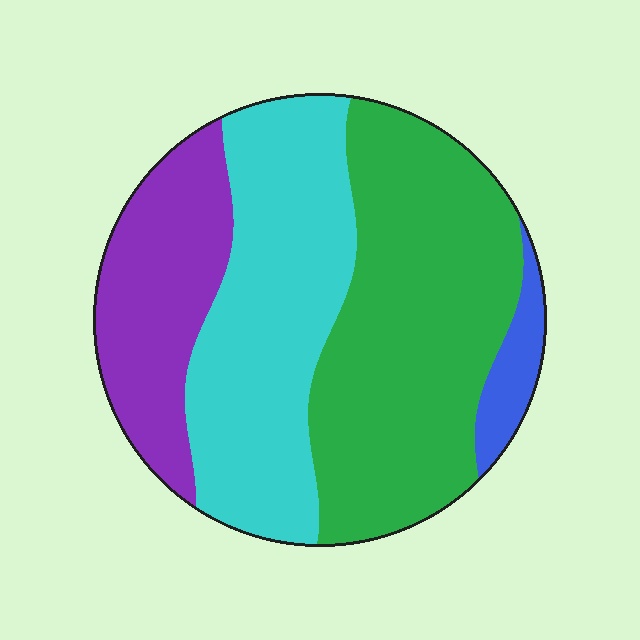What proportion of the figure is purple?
Purple takes up about one fifth (1/5) of the figure.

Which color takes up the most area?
Green, at roughly 40%.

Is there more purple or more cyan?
Cyan.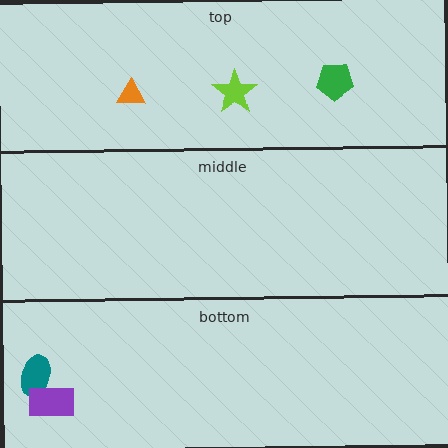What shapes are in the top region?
The green pentagon, the lime star, the orange triangle.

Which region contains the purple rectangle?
The bottom region.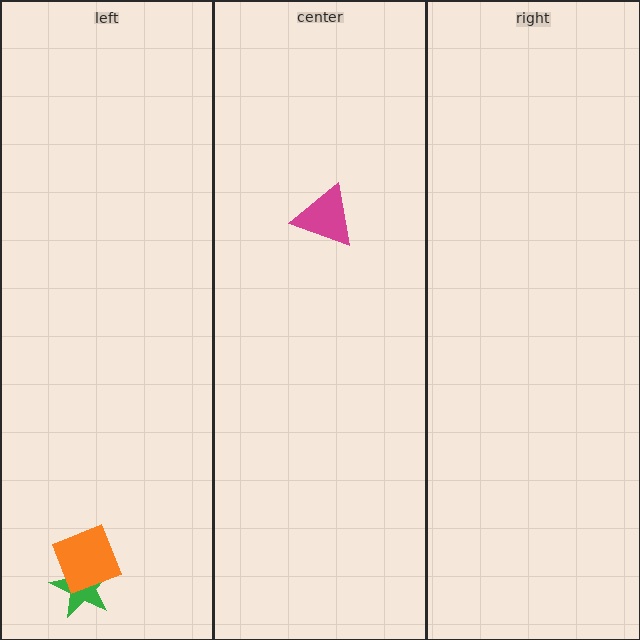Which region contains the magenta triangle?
The center region.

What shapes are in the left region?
The green star, the orange square.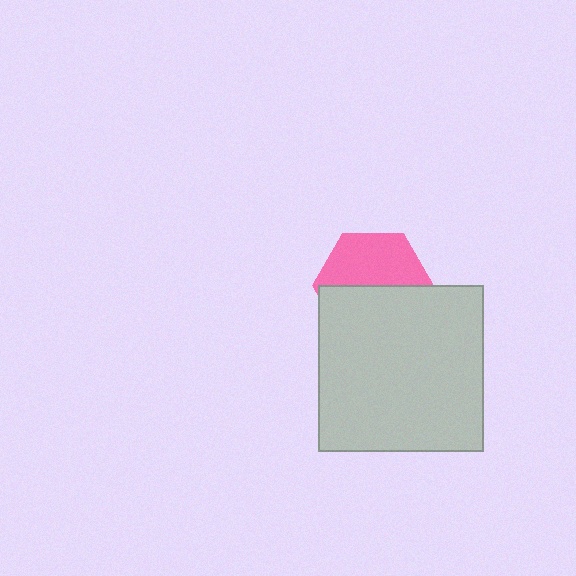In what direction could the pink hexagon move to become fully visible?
The pink hexagon could move up. That would shift it out from behind the light gray square entirely.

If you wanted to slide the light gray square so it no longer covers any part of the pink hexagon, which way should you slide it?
Slide it down — that is the most direct way to separate the two shapes.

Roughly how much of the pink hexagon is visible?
About half of it is visible (roughly 49%).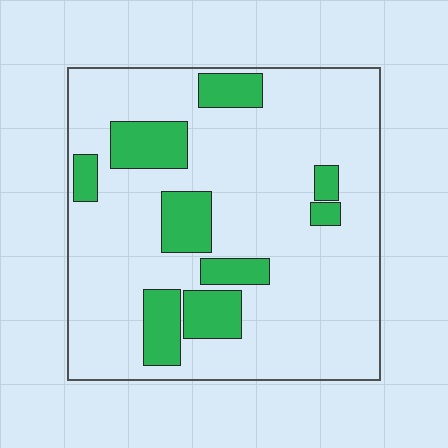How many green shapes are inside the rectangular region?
9.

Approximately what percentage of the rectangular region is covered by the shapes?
Approximately 20%.